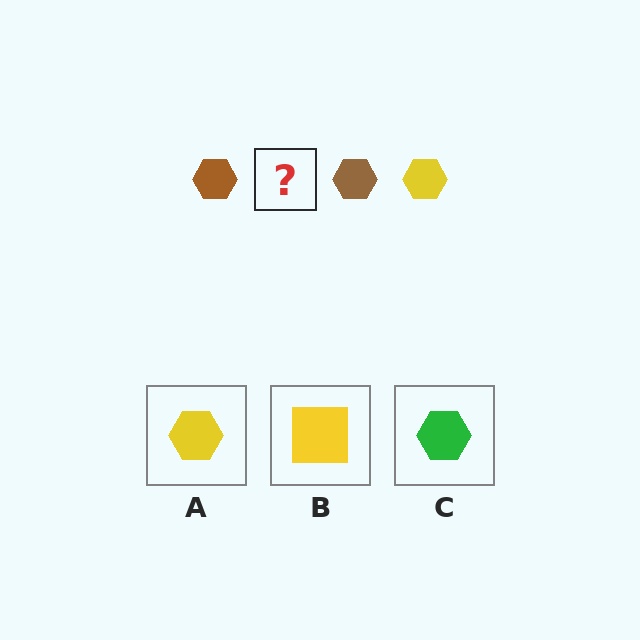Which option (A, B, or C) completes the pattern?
A.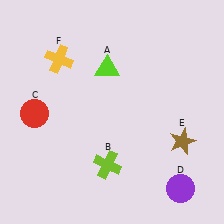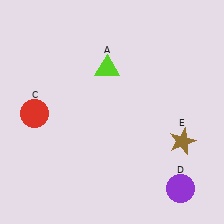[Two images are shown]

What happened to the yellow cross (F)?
The yellow cross (F) was removed in Image 2. It was in the top-left area of Image 1.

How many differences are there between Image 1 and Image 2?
There are 2 differences between the two images.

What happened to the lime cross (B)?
The lime cross (B) was removed in Image 2. It was in the bottom-left area of Image 1.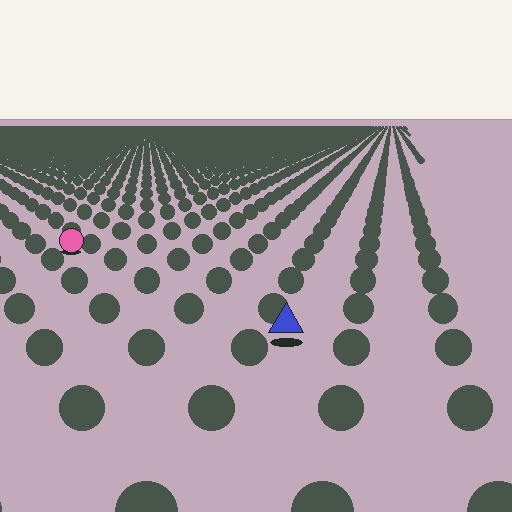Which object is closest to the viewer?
The blue triangle is closest. The texture marks near it are larger and more spread out.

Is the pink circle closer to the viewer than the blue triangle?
No. The blue triangle is closer — you can tell from the texture gradient: the ground texture is coarser near it.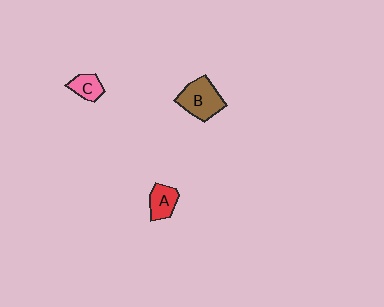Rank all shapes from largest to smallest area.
From largest to smallest: B (brown), A (red), C (pink).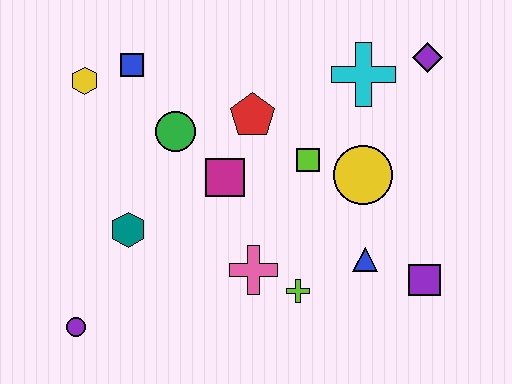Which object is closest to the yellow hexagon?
The blue square is closest to the yellow hexagon.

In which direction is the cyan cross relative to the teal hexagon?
The cyan cross is to the right of the teal hexagon.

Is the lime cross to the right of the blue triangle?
No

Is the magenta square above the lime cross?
Yes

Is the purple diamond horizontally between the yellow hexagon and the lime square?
No